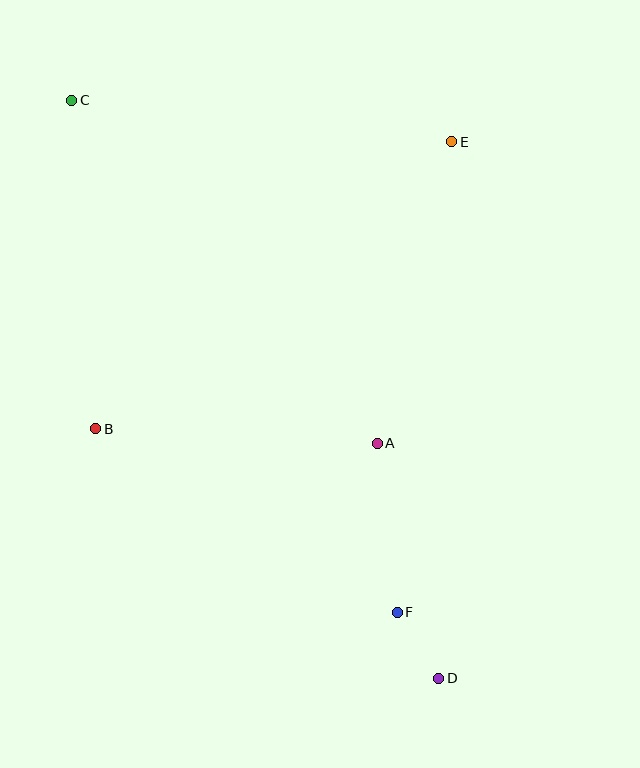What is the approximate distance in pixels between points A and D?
The distance between A and D is approximately 243 pixels.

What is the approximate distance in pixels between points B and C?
The distance between B and C is approximately 329 pixels.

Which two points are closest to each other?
Points D and F are closest to each other.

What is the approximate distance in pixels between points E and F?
The distance between E and F is approximately 474 pixels.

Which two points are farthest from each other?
Points C and D are farthest from each other.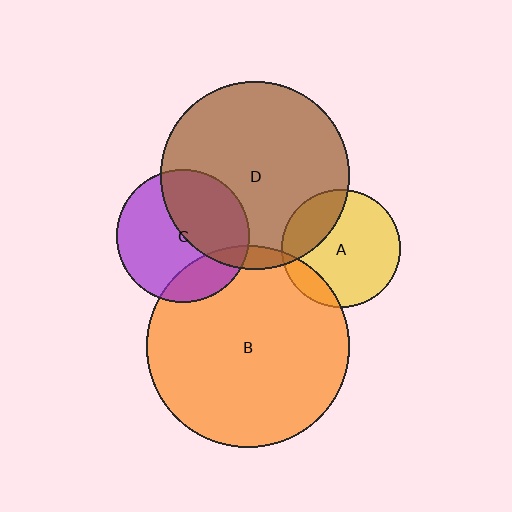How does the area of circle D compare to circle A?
Approximately 2.5 times.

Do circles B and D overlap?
Yes.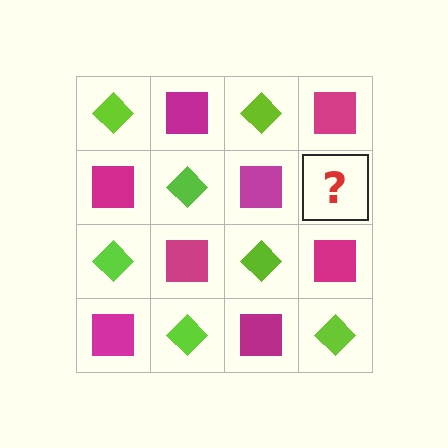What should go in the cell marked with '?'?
The missing cell should contain a lime diamond.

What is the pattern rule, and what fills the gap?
The rule is that it alternates lime diamond and magenta square in a checkerboard pattern. The gap should be filled with a lime diamond.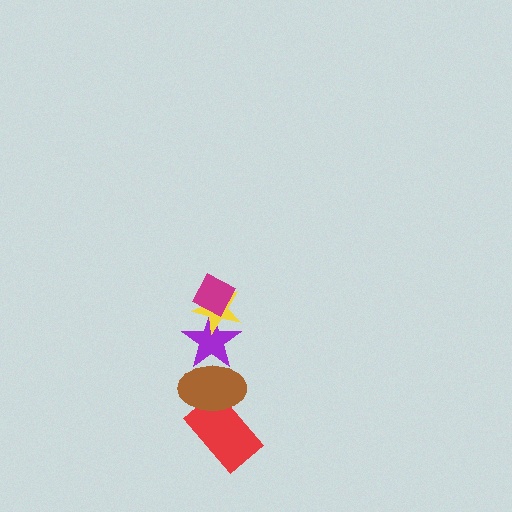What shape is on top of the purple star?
The yellow star is on top of the purple star.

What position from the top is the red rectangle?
The red rectangle is 5th from the top.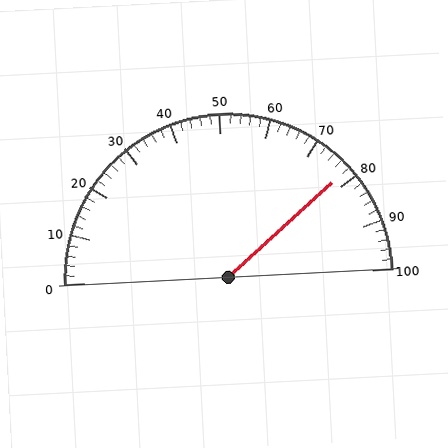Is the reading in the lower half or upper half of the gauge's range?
The reading is in the upper half of the range (0 to 100).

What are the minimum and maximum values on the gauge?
The gauge ranges from 0 to 100.